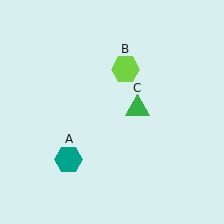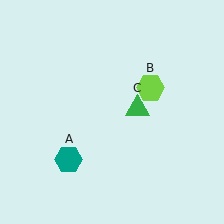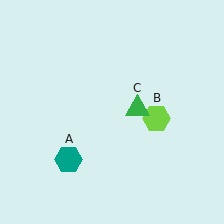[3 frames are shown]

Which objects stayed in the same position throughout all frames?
Teal hexagon (object A) and green triangle (object C) remained stationary.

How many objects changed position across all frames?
1 object changed position: lime hexagon (object B).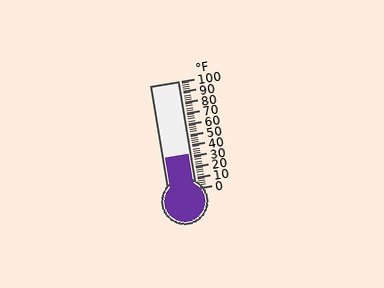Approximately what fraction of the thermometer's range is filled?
The thermometer is filled to approximately 30% of its range.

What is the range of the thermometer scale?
The thermometer scale ranges from 0°F to 100°F.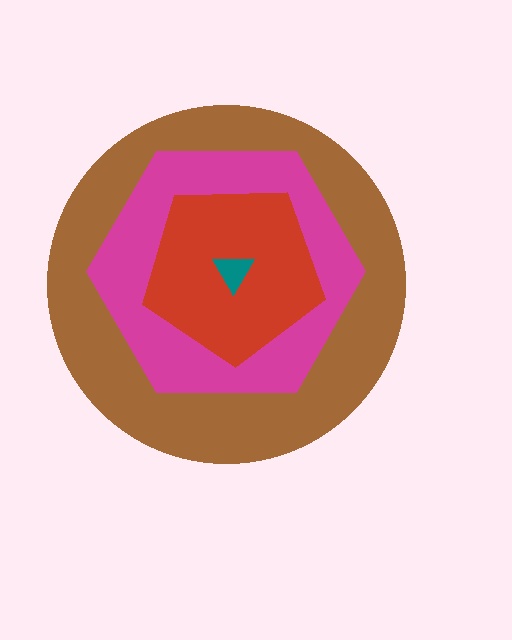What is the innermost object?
The teal triangle.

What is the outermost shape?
The brown circle.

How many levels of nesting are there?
4.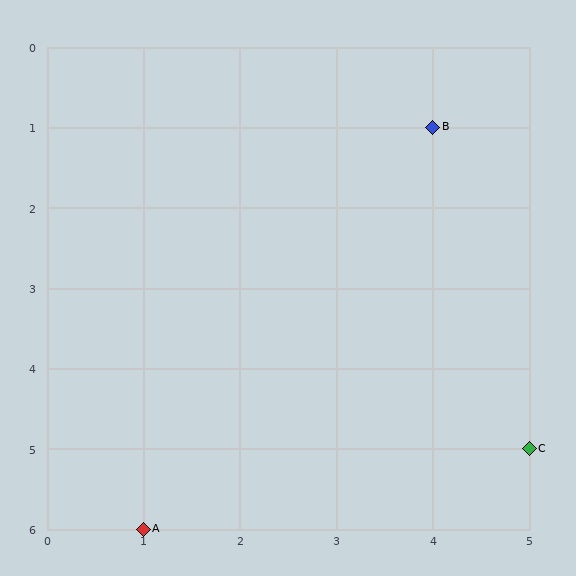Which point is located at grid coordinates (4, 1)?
Point B is at (4, 1).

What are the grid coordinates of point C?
Point C is at grid coordinates (5, 5).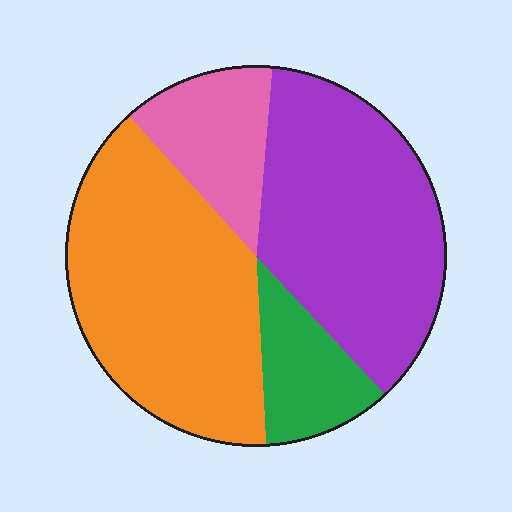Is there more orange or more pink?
Orange.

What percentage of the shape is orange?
Orange takes up between a quarter and a half of the shape.